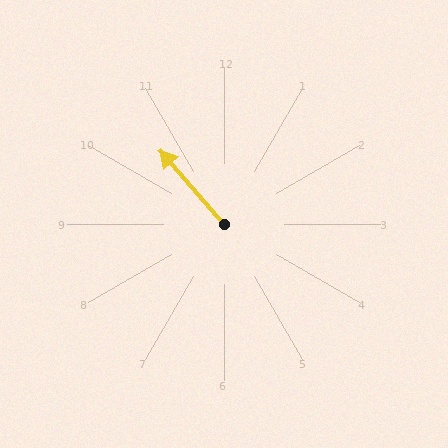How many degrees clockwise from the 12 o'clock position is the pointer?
Approximately 319 degrees.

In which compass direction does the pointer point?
Northwest.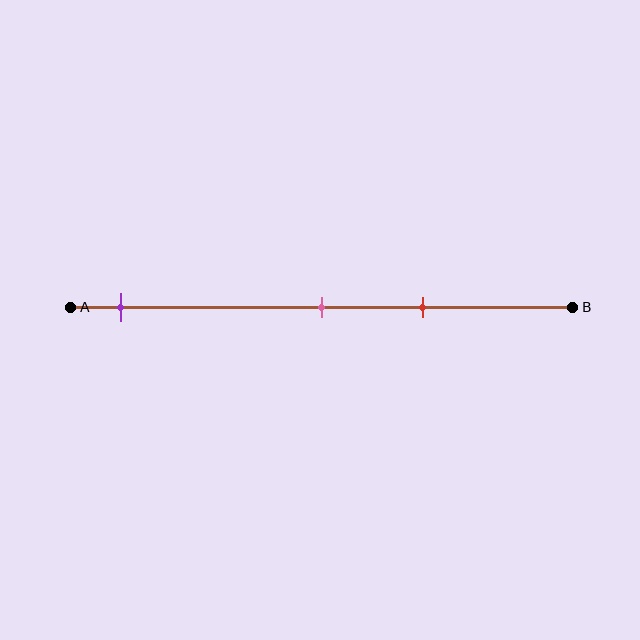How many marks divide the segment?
There are 3 marks dividing the segment.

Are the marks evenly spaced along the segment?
No, the marks are not evenly spaced.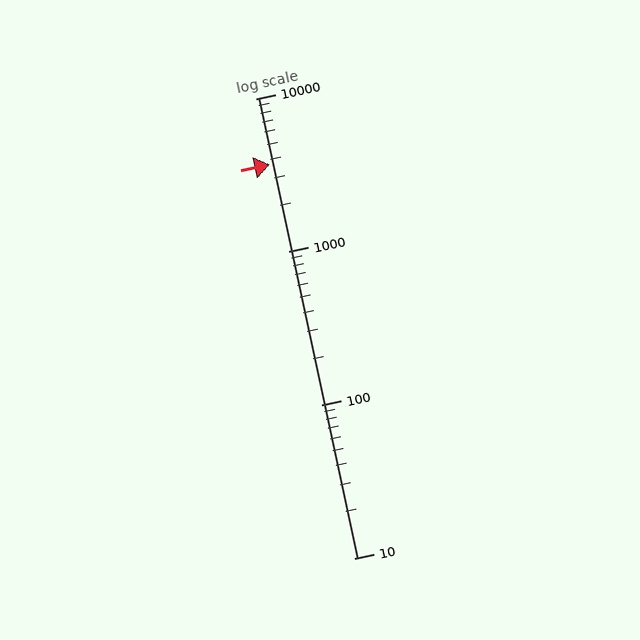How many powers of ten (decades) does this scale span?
The scale spans 3 decades, from 10 to 10000.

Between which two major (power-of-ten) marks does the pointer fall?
The pointer is between 1000 and 10000.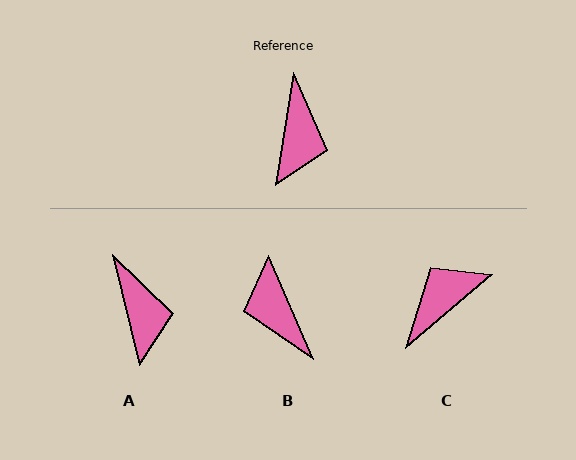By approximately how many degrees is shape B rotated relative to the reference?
Approximately 148 degrees clockwise.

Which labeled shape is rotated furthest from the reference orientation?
B, about 148 degrees away.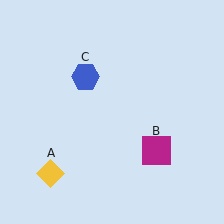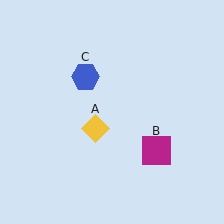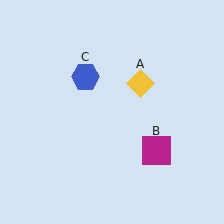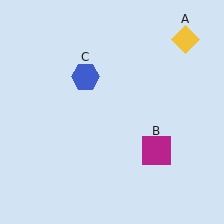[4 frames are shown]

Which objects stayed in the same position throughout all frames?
Magenta square (object B) and blue hexagon (object C) remained stationary.